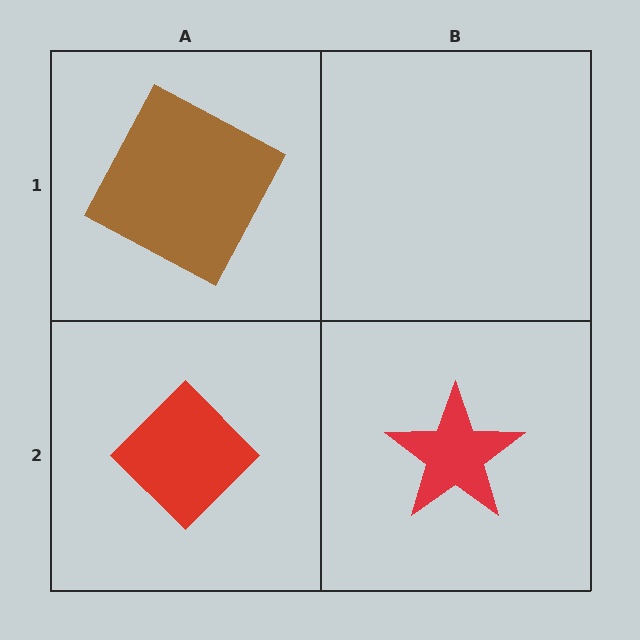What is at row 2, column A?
A red diamond.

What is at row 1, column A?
A brown square.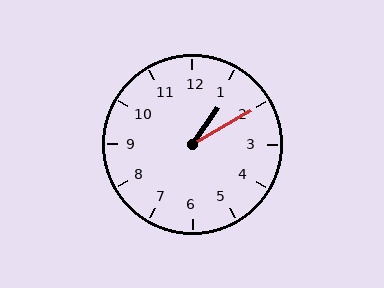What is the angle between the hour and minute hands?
Approximately 25 degrees.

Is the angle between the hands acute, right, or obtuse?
It is acute.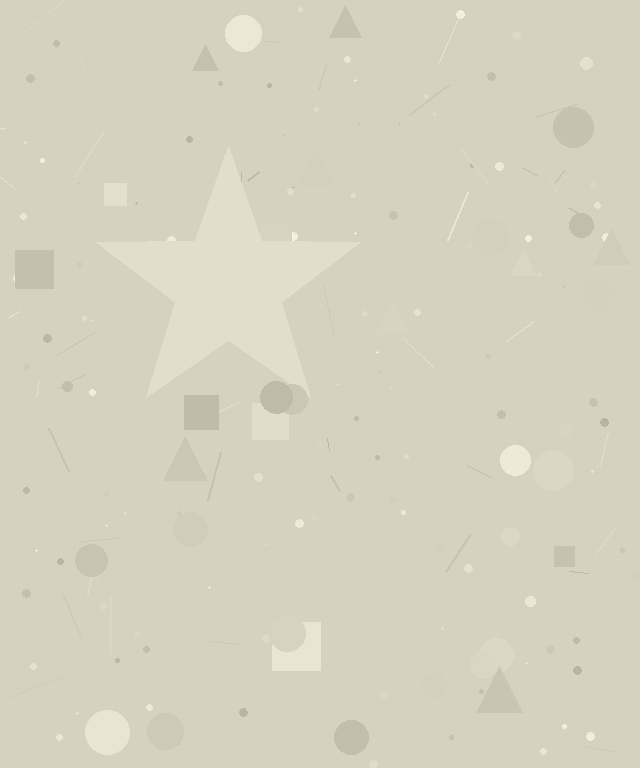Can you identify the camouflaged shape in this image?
The camouflaged shape is a star.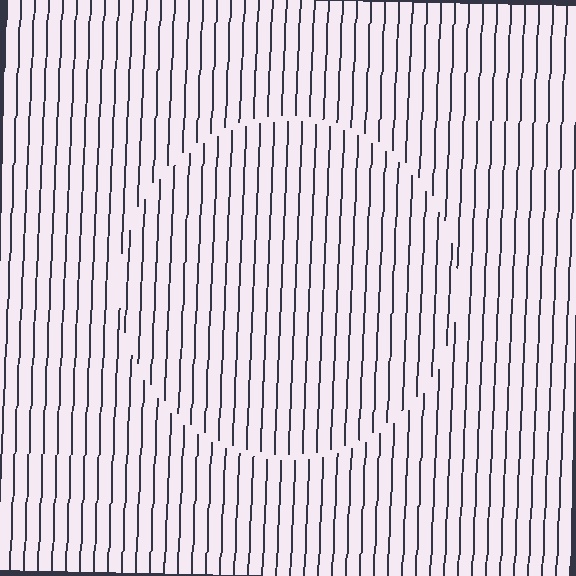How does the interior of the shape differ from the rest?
The interior of the shape contains the same grating, shifted by half a period — the contour is defined by the phase discontinuity where line-ends from the inner and outer gratings abut.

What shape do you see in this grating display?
An illusory circle. The interior of the shape contains the same grating, shifted by half a period — the contour is defined by the phase discontinuity where line-ends from the inner and outer gratings abut.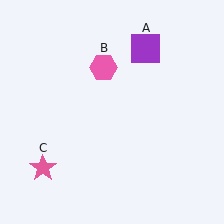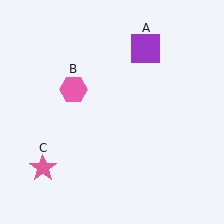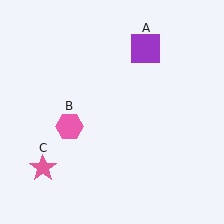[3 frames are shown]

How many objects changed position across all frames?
1 object changed position: pink hexagon (object B).